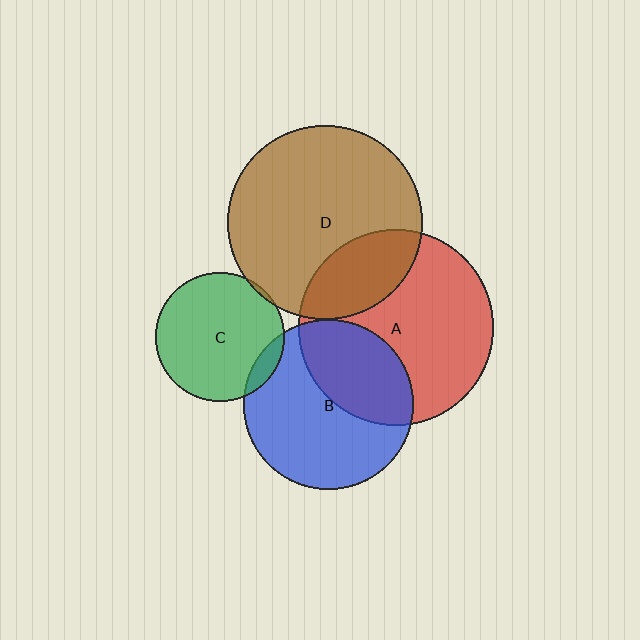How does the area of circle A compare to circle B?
Approximately 1.3 times.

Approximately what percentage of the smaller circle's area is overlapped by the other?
Approximately 40%.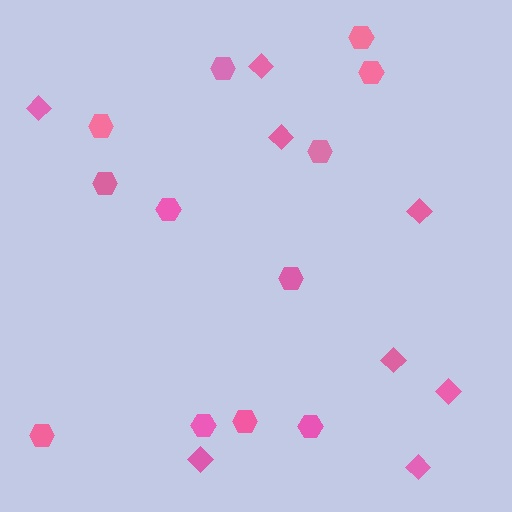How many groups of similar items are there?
There are 2 groups: one group of diamonds (8) and one group of hexagons (12).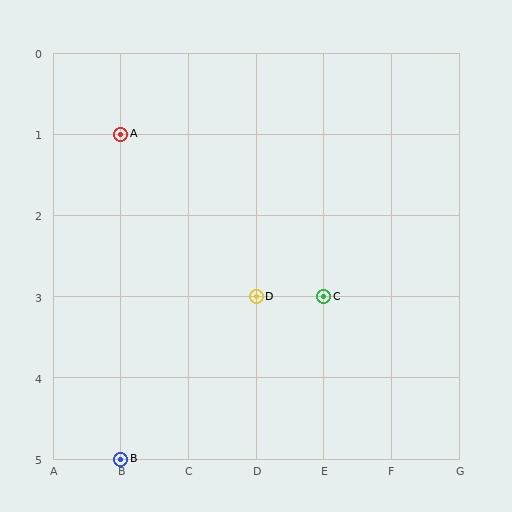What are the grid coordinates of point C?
Point C is at grid coordinates (E, 3).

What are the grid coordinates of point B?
Point B is at grid coordinates (B, 5).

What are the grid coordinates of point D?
Point D is at grid coordinates (D, 3).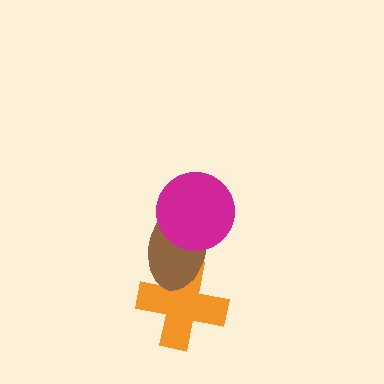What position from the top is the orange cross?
The orange cross is 3rd from the top.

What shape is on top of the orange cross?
The brown ellipse is on top of the orange cross.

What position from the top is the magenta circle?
The magenta circle is 1st from the top.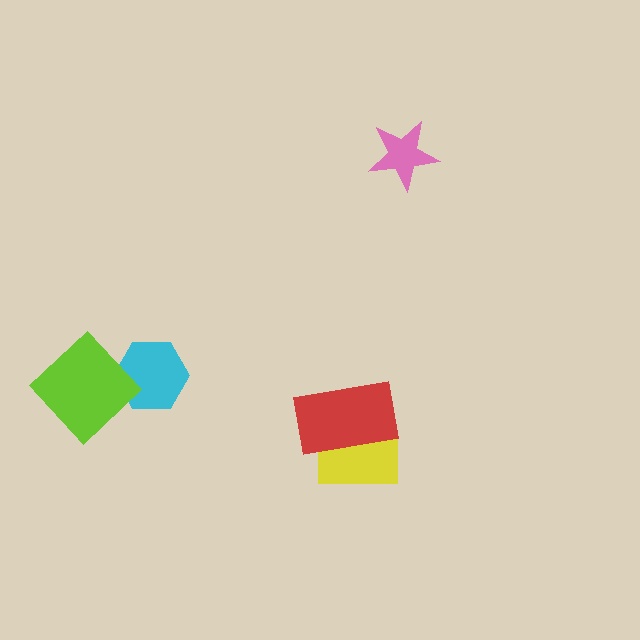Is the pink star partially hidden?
No, no other shape covers it.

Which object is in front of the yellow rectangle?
The red rectangle is in front of the yellow rectangle.